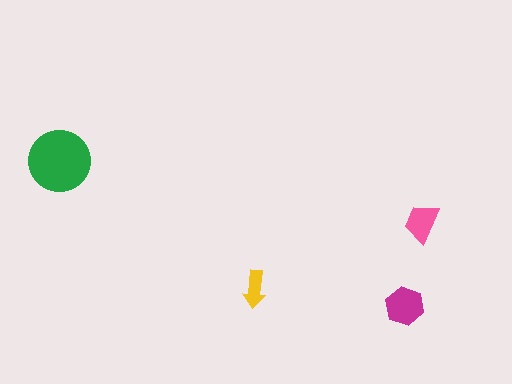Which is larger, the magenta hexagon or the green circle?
The green circle.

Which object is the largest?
The green circle.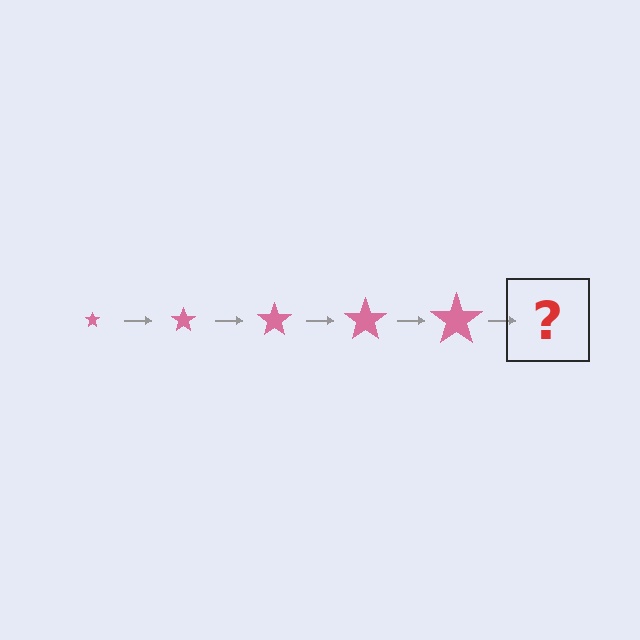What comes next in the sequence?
The next element should be a pink star, larger than the previous one.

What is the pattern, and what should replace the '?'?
The pattern is that the star gets progressively larger each step. The '?' should be a pink star, larger than the previous one.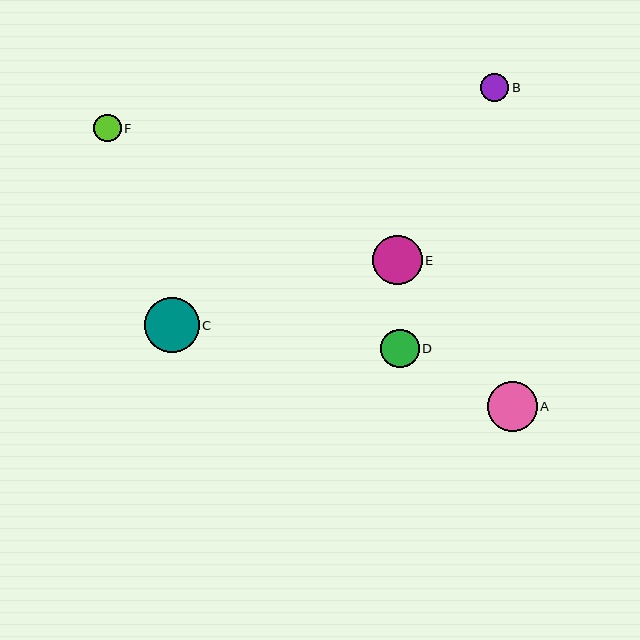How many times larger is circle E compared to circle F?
Circle E is approximately 1.8 times the size of circle F.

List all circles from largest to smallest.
From largest to smallest: C, A, E, D, B, F.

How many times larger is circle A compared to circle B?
Circle A is approximately 1.7 times the size of circle B.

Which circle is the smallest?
Circle F is the smallest with a size of approximately 28 pixels.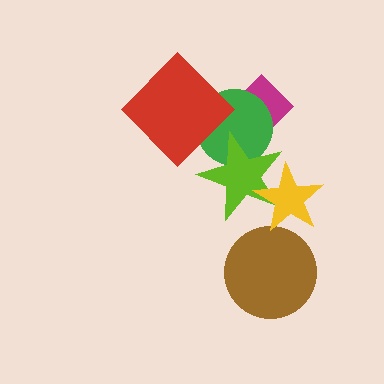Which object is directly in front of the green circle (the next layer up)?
The lime star is directly in front of the green circle.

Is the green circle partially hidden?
Yes, it is partially covered by another shape.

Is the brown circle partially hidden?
No, no other shape covers it.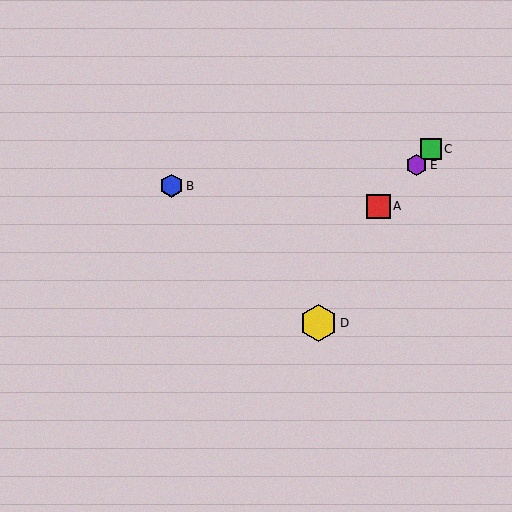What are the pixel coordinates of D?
Object D is at (318, 323).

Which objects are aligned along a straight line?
Objects A, C, E are aligned along a straight line.